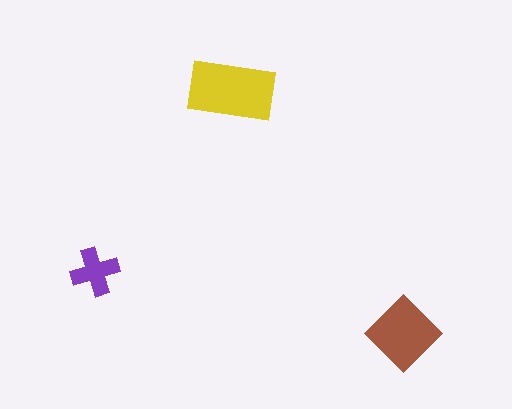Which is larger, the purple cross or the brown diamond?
The brown diamond.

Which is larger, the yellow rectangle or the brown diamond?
The yellow rectangle.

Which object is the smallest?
The purple cross.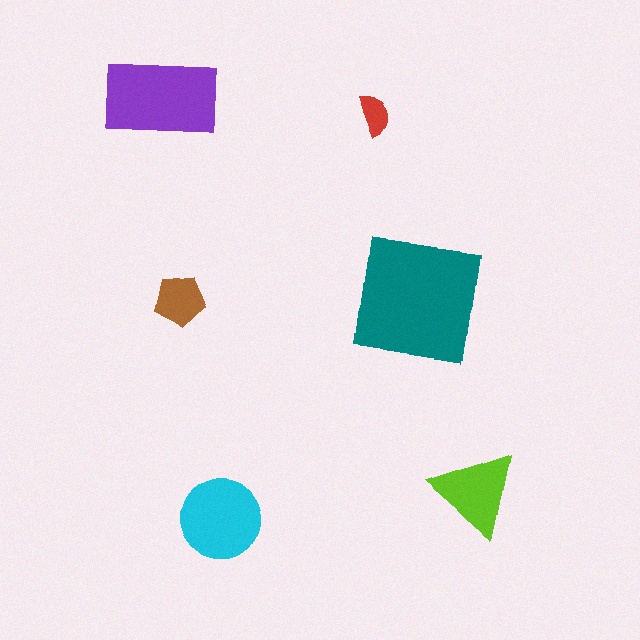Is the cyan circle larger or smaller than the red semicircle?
Larger.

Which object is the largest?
The teal square.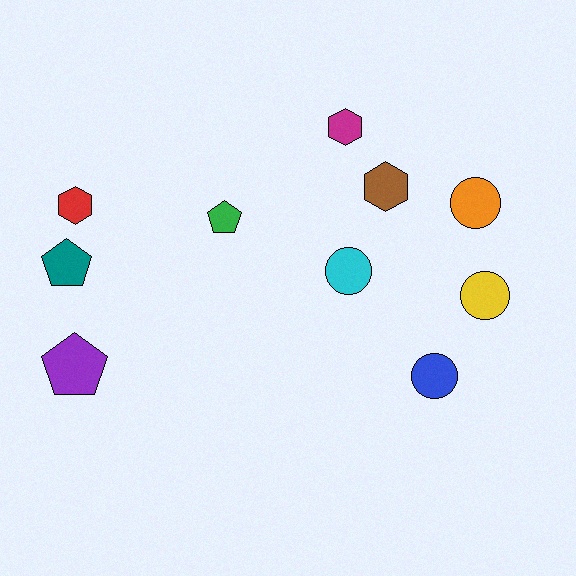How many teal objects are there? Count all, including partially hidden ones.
There is 1 teal object.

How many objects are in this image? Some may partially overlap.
There are 10 objects.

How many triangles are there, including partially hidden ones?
There are no triangles.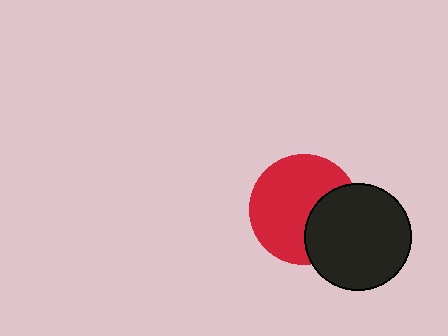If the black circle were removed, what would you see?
You would see the complete red circle.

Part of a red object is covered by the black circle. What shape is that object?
It is a circle.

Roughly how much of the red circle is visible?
Most of it is visible (roughly 68%).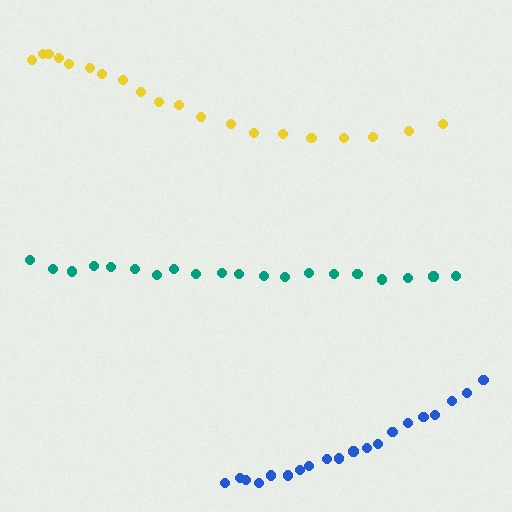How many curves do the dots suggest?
There are 3 distinct paths.